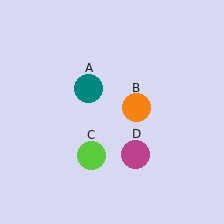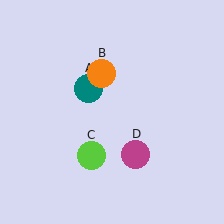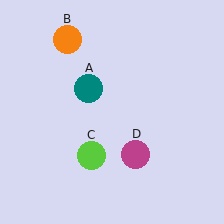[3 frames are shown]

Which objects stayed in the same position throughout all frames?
Teal circle (object A) and lime circle (object C) and magenta circle (object D) remained stationary.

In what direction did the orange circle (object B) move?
The orange circle (object B) moved up and to the left.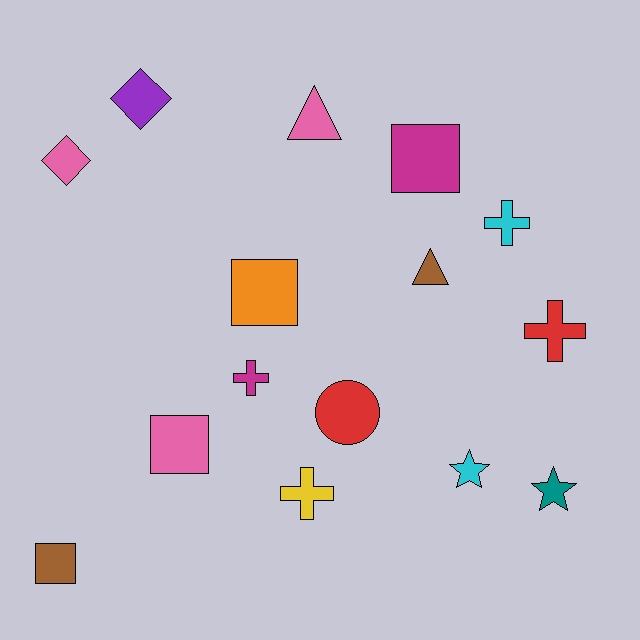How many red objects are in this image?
There are 2 red objects.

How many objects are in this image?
There are 15 objects.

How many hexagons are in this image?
There are no hexagons.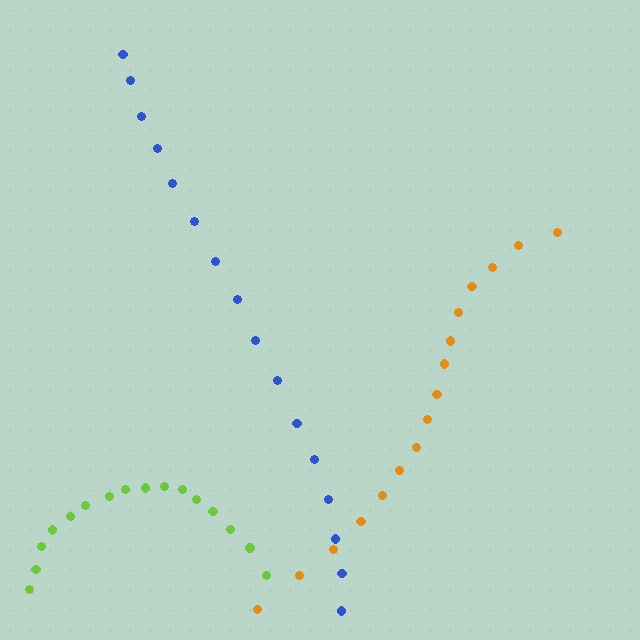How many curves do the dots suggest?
There are 3 distinct paths.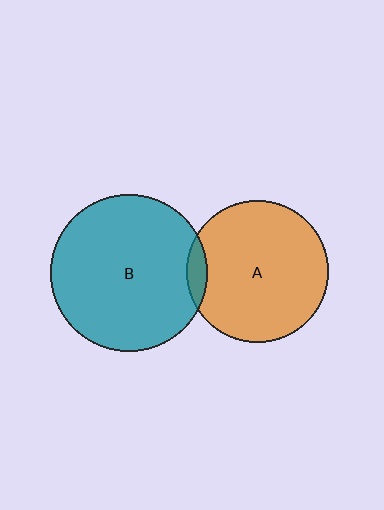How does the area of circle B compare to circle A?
Approximately 1.2 times.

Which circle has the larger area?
Circle B (teal).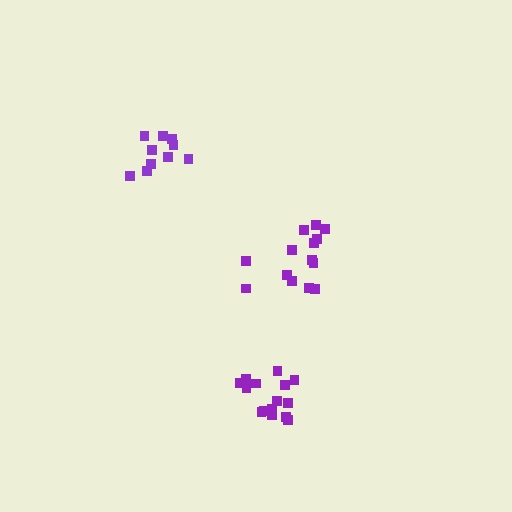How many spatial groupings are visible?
There are 3 spatial groupings.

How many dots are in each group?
Group 1: 14 dots, Group 2: 10 dots, Group 3: 15 dots (39 total).